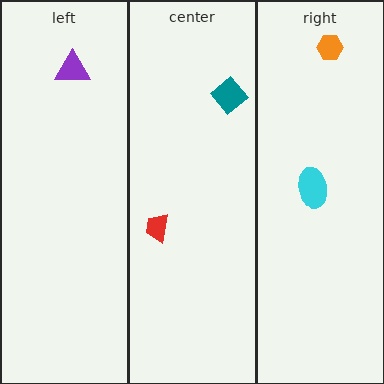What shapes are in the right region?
The orange hexagon, the cyan ellipse.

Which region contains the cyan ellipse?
The right region.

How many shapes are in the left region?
1.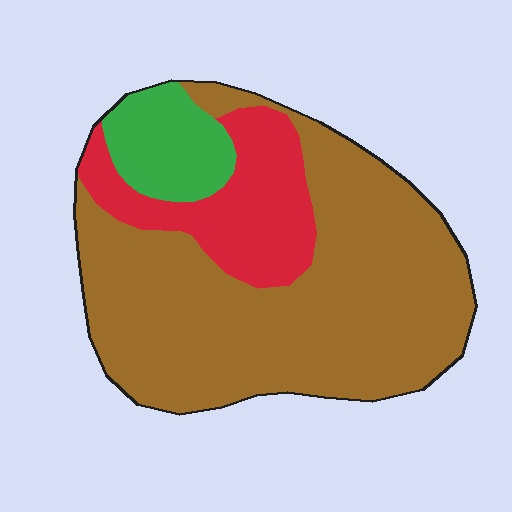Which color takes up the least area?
Green, at roughly 10%.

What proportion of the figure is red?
Red covers about 20% of the figure.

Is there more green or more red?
Red.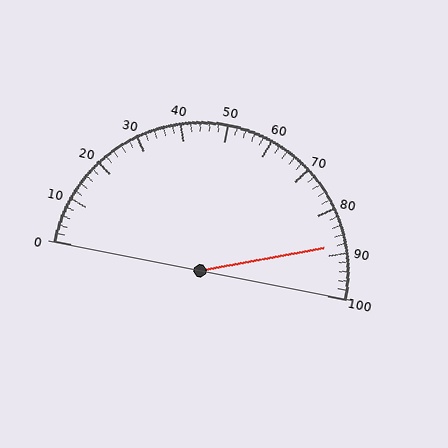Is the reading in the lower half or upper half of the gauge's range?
The reading is in the upper half of the range (0 to 100).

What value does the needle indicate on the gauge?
The needle indicates approximately 88.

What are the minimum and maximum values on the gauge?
The gauge ranges from 0 to 100.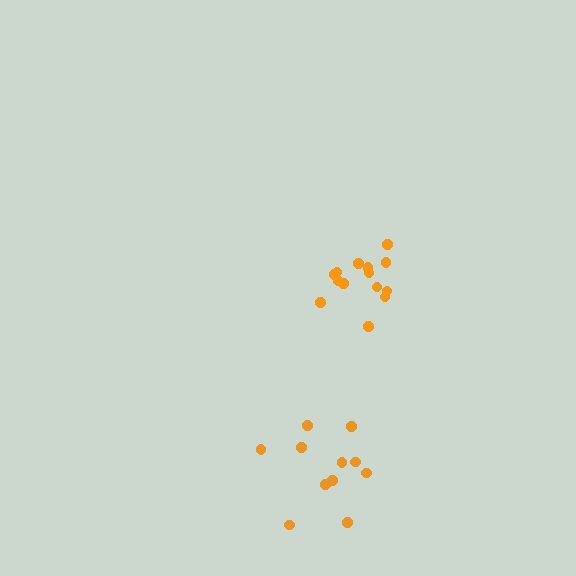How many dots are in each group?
Group 1: 14 dots, Group 2: 11 dots (25 total).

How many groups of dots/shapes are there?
There are 2 groups.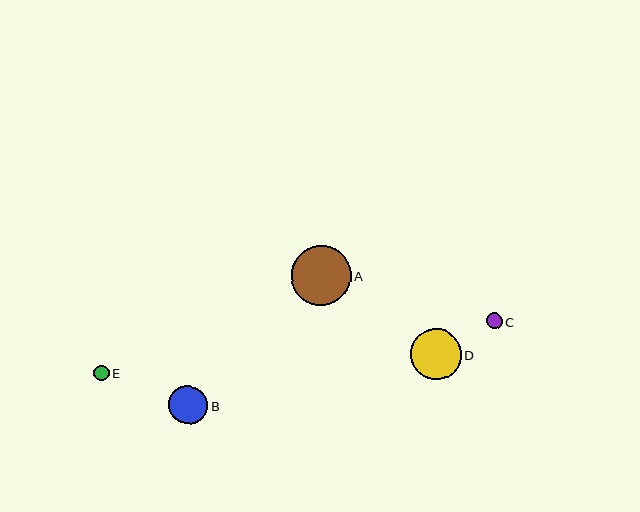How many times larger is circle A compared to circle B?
Circle A is approximately 1.6 times the size of circle B.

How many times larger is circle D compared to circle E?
Circle D is approximately 3.4 times the size of circle E.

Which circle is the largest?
Circle A is the largest with a size of approximately 60 pixels.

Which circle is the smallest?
Circle E is the smallest with a size of approximately 15 pixels.